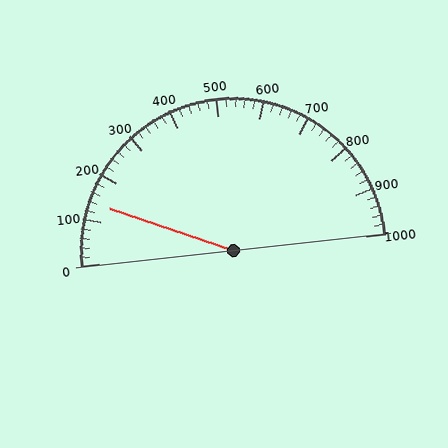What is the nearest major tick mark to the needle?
The nearest major tick mark is 100.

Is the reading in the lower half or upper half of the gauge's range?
The reading is in the lower half of the range (0 to 1000).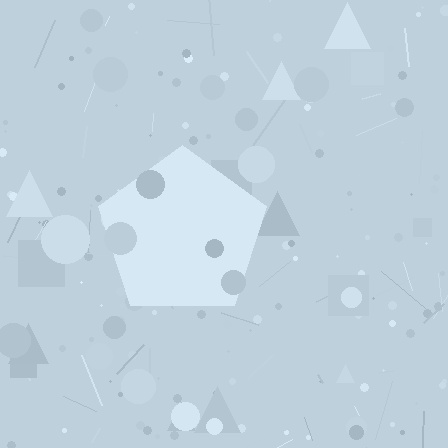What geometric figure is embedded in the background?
A pentagon is embedded in the background.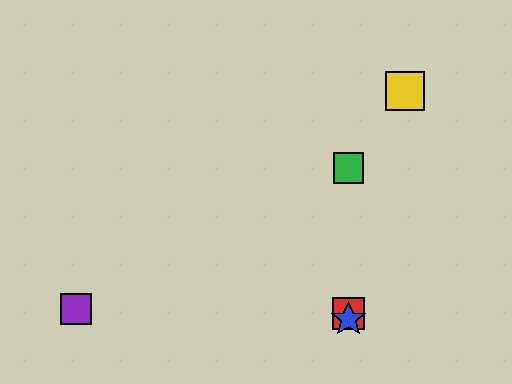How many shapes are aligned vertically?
3 shapes (the red square, the blue star, the green square) are aligned vertically.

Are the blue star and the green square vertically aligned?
Yes, both are at x≈349.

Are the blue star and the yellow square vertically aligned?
No, the blue star is at x≈349 and the yellow square is at x≈405.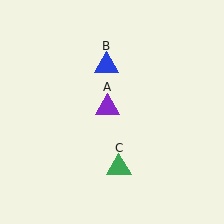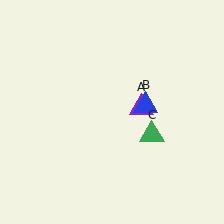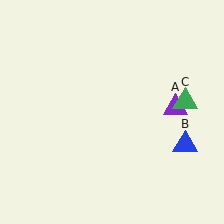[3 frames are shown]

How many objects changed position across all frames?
3 objects changed position: purple triangle (object A), blue triangle (object B), green triangle (object C).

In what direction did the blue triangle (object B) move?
The blue triangle (object B) moved down and to the right.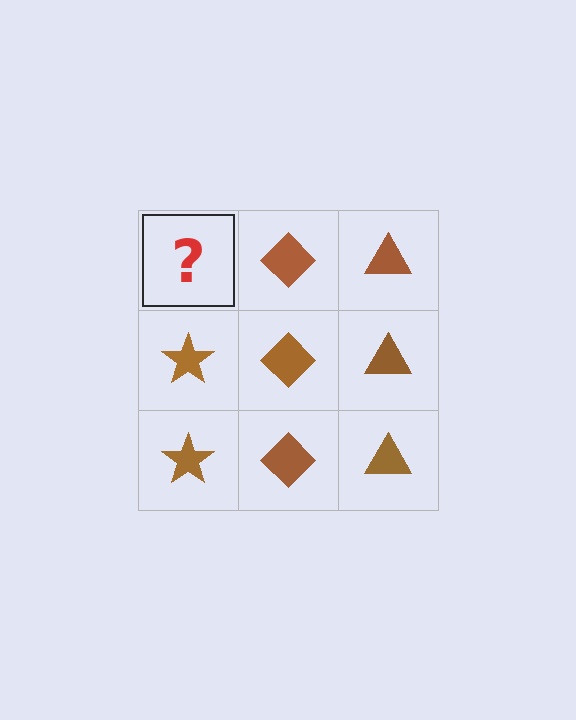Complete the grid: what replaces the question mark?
The question mark should be replaced with a brown star.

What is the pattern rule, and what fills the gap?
The rule is that each column has a consistent shape. The gap should be filled with a brown star.